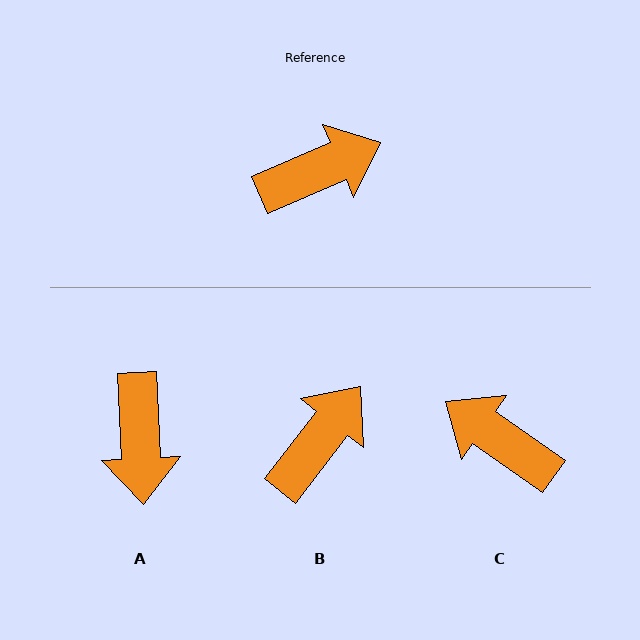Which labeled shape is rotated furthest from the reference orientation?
C, about 122 degrees away.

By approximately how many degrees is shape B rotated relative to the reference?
Approximately 29 degrees counter-clockwise.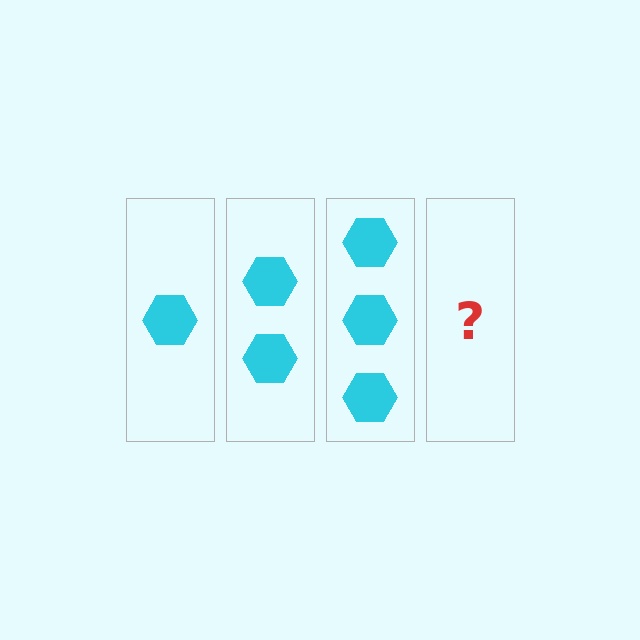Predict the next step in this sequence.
The next step is 4 hexagons.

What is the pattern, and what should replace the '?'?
The pattern is that each step adds one more hexagon. The '?' should be 4 hexagons.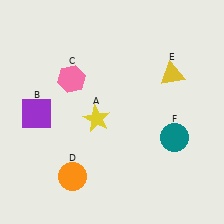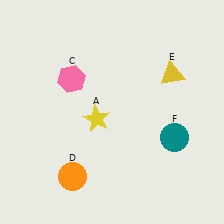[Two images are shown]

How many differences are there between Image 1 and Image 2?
There is 1 difference between the two images.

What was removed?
The purple square (B) was removed in Image 2.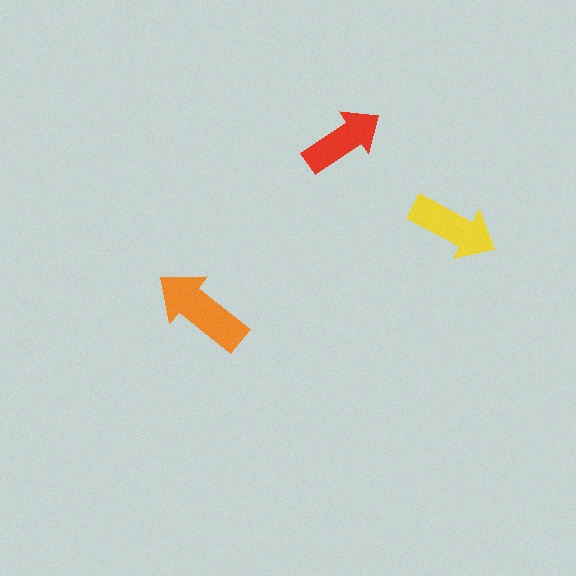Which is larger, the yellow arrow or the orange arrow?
The orange one.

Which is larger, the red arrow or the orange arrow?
The orange one.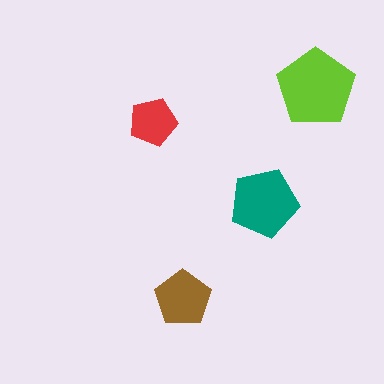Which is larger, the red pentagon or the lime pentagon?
The lime one.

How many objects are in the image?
There are 4 objects in the image.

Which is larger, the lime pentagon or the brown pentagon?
The lime one.